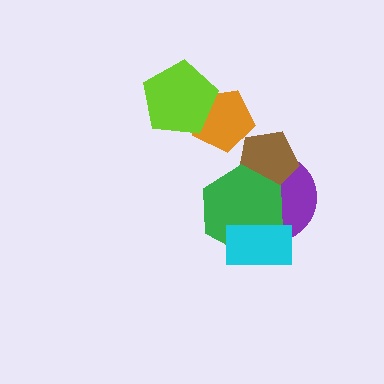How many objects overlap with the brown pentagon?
2 objects overlap with the brown pentagon.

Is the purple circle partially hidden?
Yes, it is partially covered by another shape.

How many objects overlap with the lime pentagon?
1 object overlaps with the lime pentagon.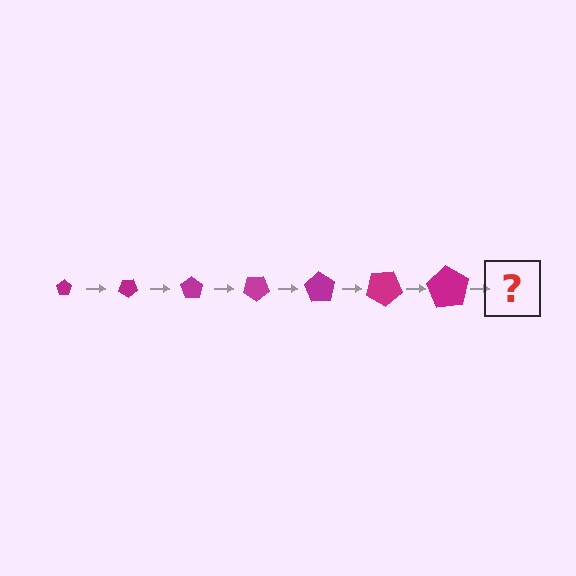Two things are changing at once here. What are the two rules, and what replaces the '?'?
The two rules are that the pentagon grows larger each step and it rotates 35 degrees each step. The '?' should be a pentagon, larger than the previous one and rotated 245 degrees from the start.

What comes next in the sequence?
The next element should be a pentagon, larger than the previous one and rotated 245 degrees from the start.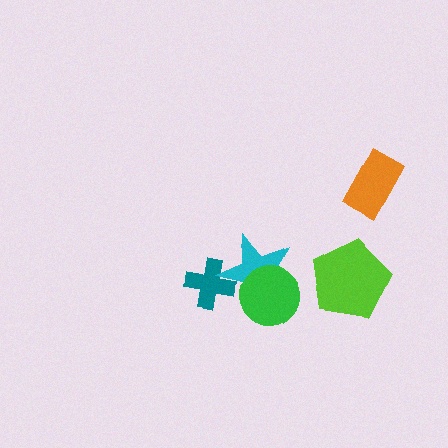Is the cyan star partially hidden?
Yes, it is partially covered by another shape.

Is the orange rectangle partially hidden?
No, no other shape covers it.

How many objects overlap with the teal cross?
1 object overlaps with the teal cross.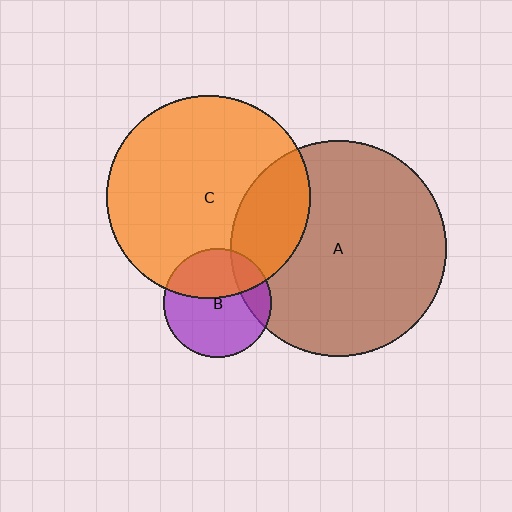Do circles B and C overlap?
Yes.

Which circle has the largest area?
Circle A (brown).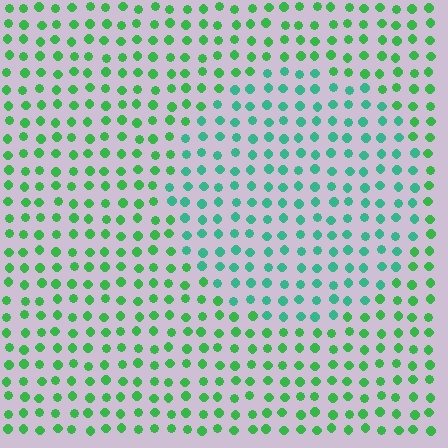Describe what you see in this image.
The image is filled with small green elements in a uniform arrangement. A circle-shaped region is visible where the elements are tinted to a slightly different hue, forming a subtle color boundary.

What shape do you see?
I see a circle.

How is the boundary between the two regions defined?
The boundary is defined purely by a slight shift in hue (about 31 degrees). Spacing, size, and orientation are identical on both sides.